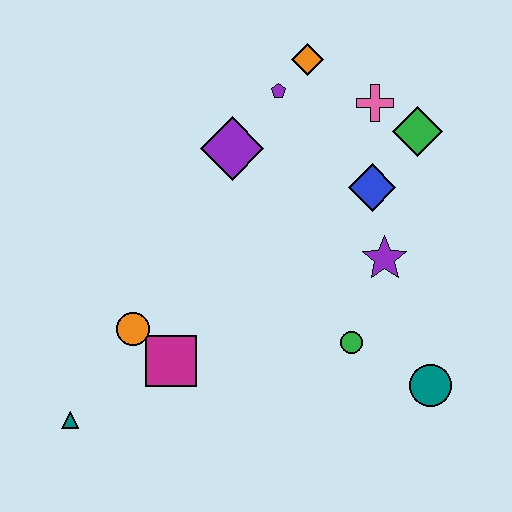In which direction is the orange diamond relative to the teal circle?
The orange diamond is above the teal circle.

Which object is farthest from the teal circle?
The teal triangle is farthest from the teal circle.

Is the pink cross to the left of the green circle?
No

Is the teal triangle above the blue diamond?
No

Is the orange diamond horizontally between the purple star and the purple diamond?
Yes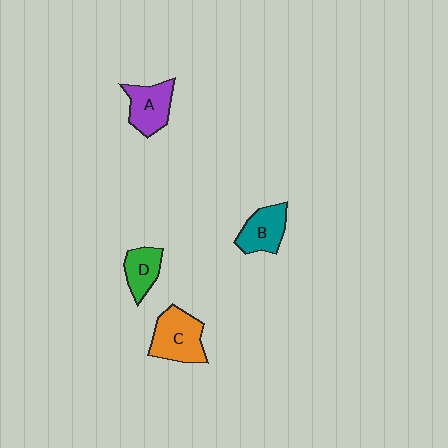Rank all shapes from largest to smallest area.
From largest to smallest: C (orange), A (purple), B (teal), D (green).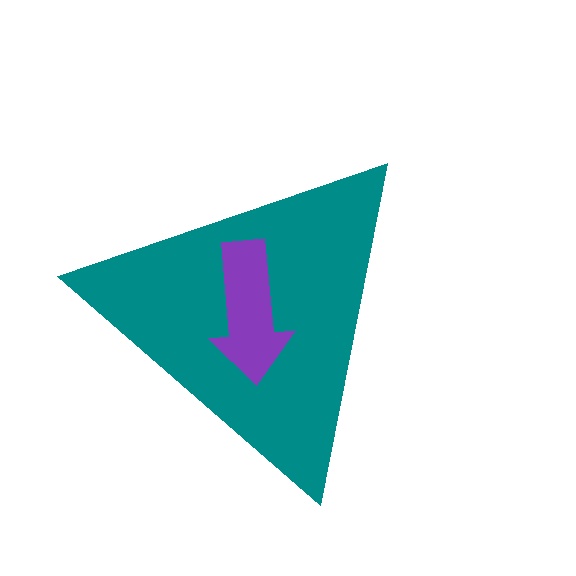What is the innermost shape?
The purple arrow.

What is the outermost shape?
The teal triangle.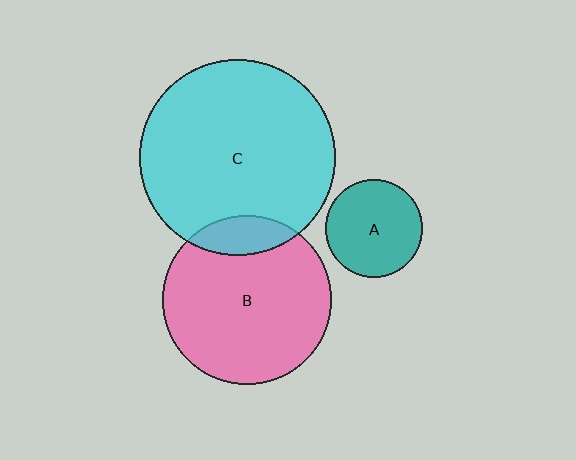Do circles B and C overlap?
Yes.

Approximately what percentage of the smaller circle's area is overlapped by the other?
Approximately 15%.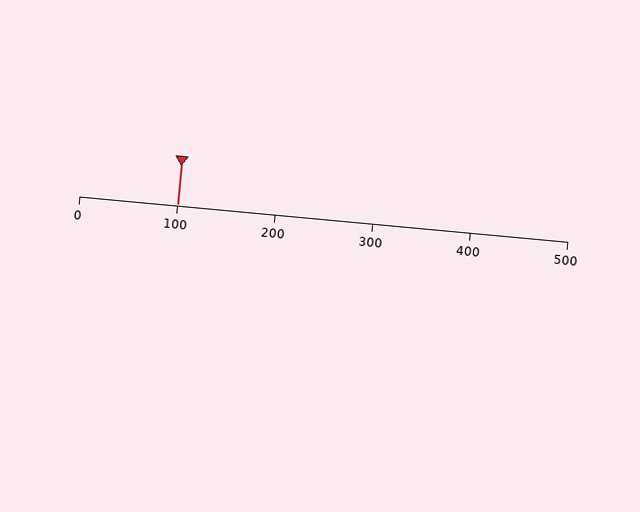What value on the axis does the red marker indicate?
The marker indicates approximately 100.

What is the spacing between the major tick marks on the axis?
The major ticks are spaced 100 apart.